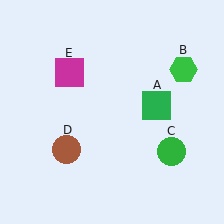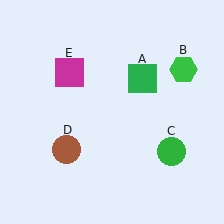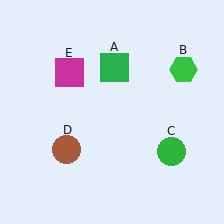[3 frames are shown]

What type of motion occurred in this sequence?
The green square (object A) rotated counterclockwise around the center of the scene.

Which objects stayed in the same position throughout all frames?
Green hexagon (object B) and green circle (object C) and brown circle (object D) and magenta square (object E) remained stationary.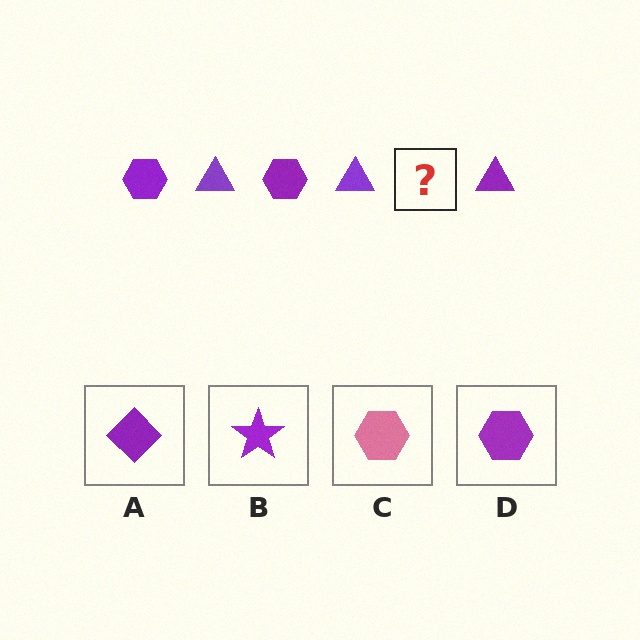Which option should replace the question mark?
Option D.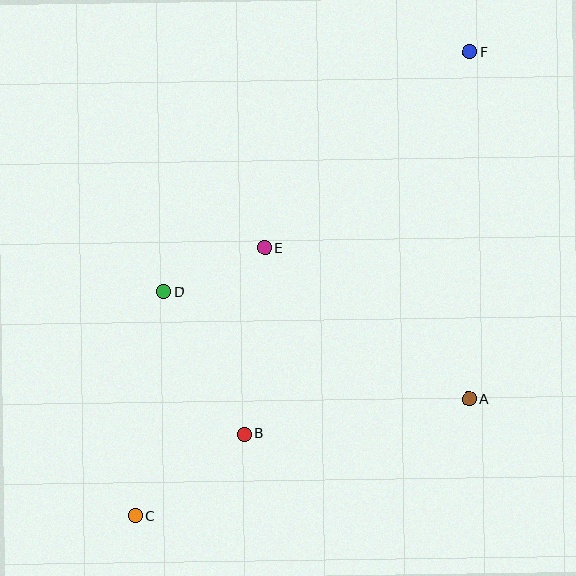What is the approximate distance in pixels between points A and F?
The distance between A and F is approximately 347 pixels.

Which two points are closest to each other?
Points D and E are closest to each other.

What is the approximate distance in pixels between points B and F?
The distance between B and F is approximately 443 pixels.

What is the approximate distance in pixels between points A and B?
The distance between A and B is approximately 227 pixels.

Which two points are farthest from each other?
Points C and F are farthest from each other.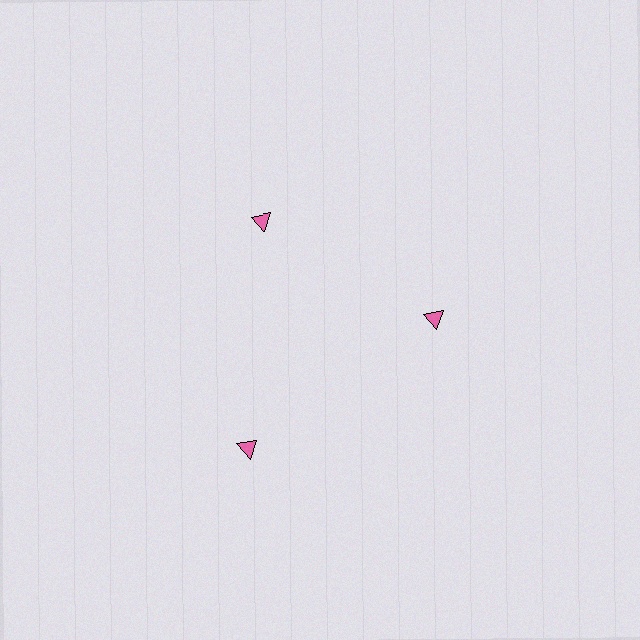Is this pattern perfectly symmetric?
No. The 3 pink triangles are arranged in a ring, but one element near the 7 o'clock position is pushed outward from the center, breaking the 3-fold rotational symmetry.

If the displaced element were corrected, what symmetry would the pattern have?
It would have 3-fold rotational symmetry — the pattern would map onto itself every 120 degrees.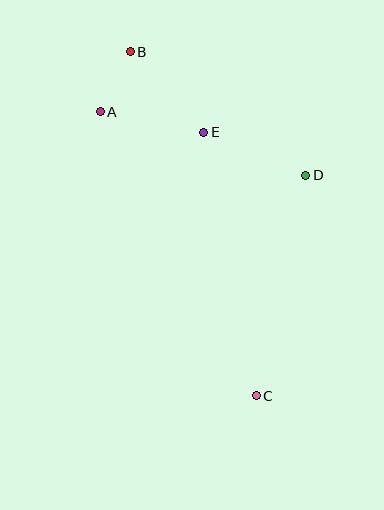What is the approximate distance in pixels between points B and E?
The distance between B and E is approximately 109 pixels.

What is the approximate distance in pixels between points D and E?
The distance between D and E is approximately 111 pixels.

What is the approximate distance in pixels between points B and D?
The distance between B and D is approximately 215 pixels.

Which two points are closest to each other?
Points A and B are closest to each other.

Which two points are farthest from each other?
Points B and C are farthest from each other.